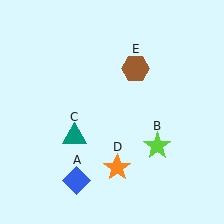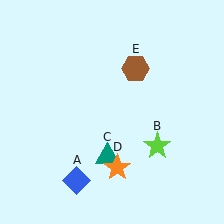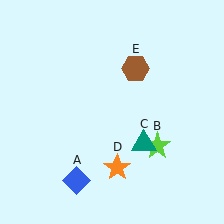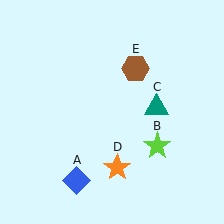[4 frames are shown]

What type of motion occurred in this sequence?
The teal triangle (object C) rotated counterclockwise around the center of the scene.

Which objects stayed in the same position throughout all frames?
Blue diamond (object A) and lime star (object B) and orange star (object D) and brown hexagon (object E) remained stationary.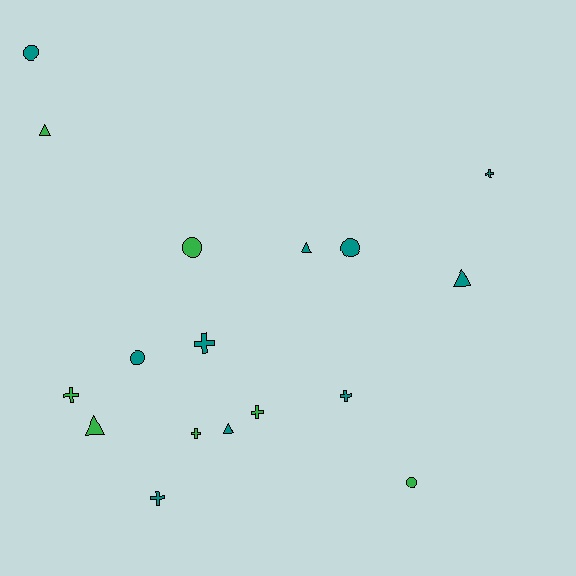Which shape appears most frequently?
Cross, with 7 objects.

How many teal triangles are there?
There are 3 teal triangles.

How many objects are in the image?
There are 17 objects.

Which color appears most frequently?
Teal, with 10 objects.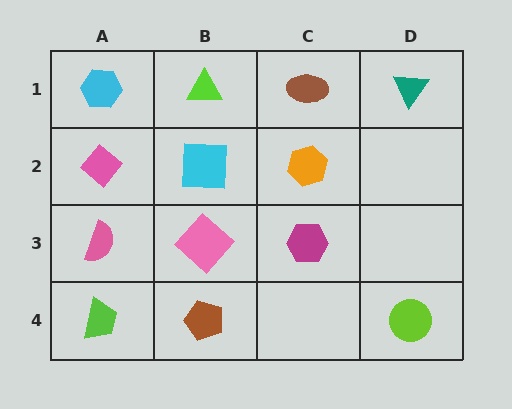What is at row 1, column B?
A lime triangle.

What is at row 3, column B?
A pink diamond.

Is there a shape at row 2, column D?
No, that cell is empty.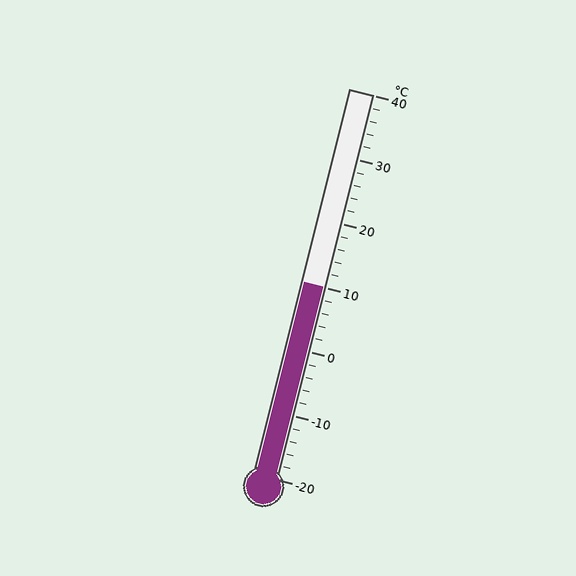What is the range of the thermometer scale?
The thermometer scale ranges from -20°C to 40°C.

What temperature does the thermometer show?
The thermometer shows approximately 10°C.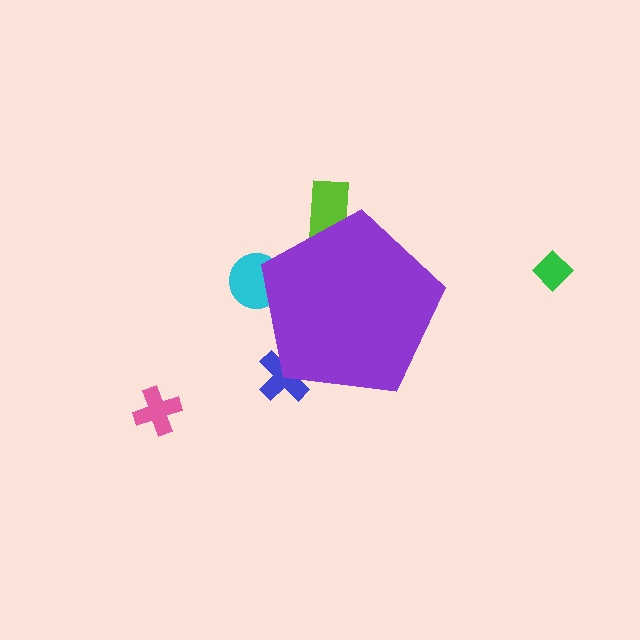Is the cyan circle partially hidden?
Yes, the cyan circle is partially hidden behind the purple pentagon.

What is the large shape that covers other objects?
A purple pentagon.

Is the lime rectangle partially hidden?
Yes, the lime rectangle is partially hidden behind the purple pentagon.